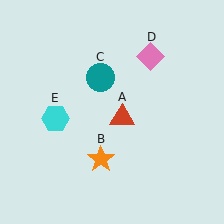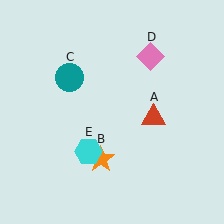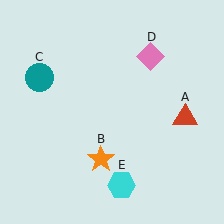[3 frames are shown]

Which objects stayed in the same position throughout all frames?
Orange star (object B) and pink diamond (object D) remained stationary.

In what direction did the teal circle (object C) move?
The teal circle (object C) moved left.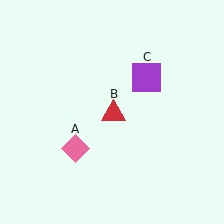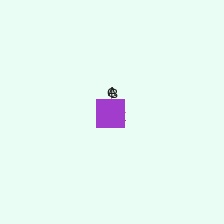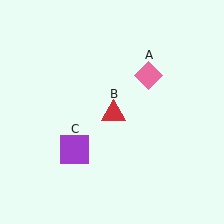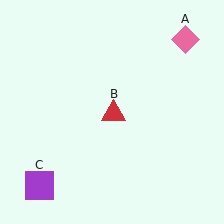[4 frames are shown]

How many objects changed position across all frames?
2 objects changed position: pink diamond (object A), purple square (object C).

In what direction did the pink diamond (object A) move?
The pink diamond (object A) moved up and to the right.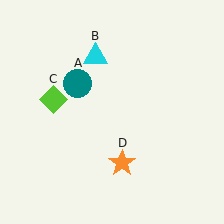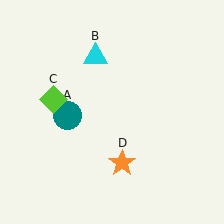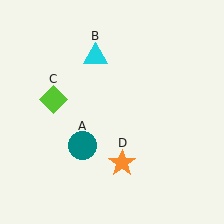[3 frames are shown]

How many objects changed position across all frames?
1 object changed position: teal circle (object A).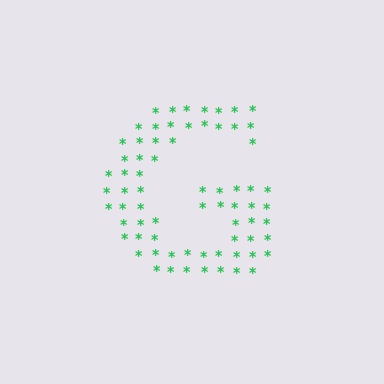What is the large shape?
The large shape is the letter G.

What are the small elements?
The small elements are asterisks.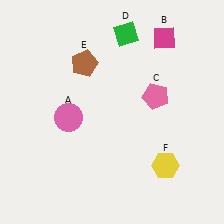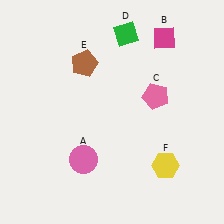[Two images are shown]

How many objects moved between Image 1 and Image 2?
1 object moved between the two images.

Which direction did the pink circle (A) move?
The pink circle (A) moved down.